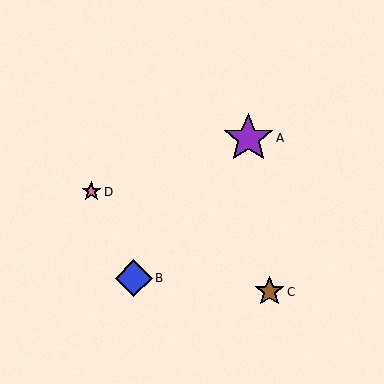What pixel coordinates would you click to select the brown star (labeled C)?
Click at (270, 292) to select the brown star C.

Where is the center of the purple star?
The center of the purple star is at (248, 138).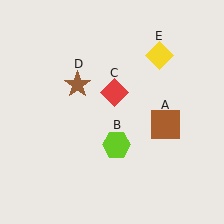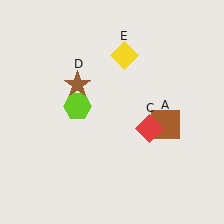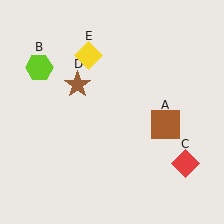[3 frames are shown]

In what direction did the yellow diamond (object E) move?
The yellow diamond (object E) moved left.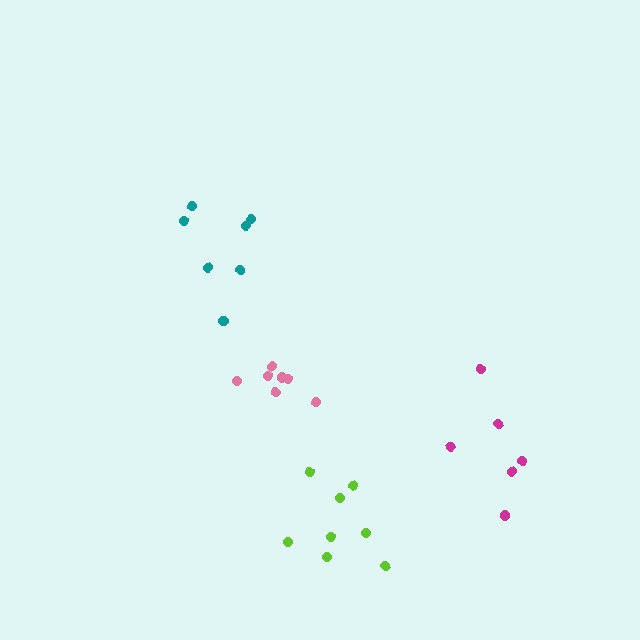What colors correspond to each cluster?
The clusters are colored: pink, magenta, lime, teal.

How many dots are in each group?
Group 1: 7 dots, Group 2: 6 dots, Group 3: 8 dots, Group 4: 7 dots (28 total).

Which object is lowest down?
The lime cluster is bottommost.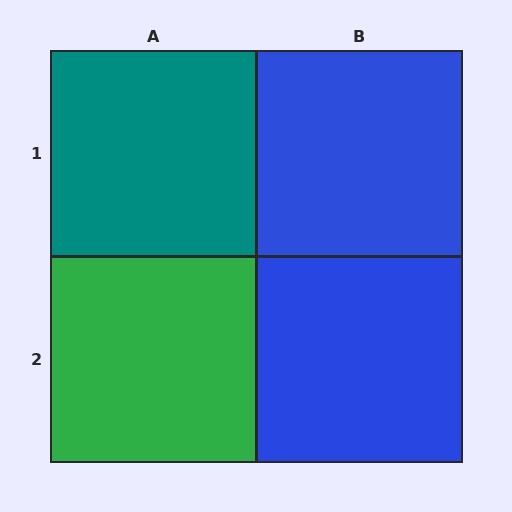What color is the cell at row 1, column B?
Blue.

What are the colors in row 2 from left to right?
Green, blue.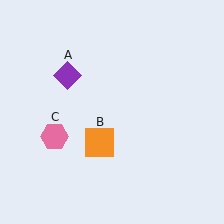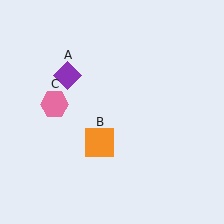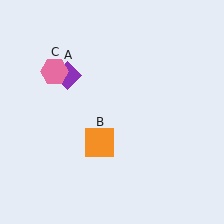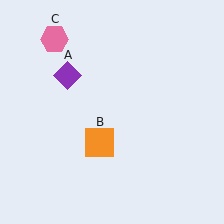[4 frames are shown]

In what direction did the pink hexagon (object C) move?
The pink hexagon (object C) moved up.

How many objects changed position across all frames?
1 object changed position: pink hexagon (object C).